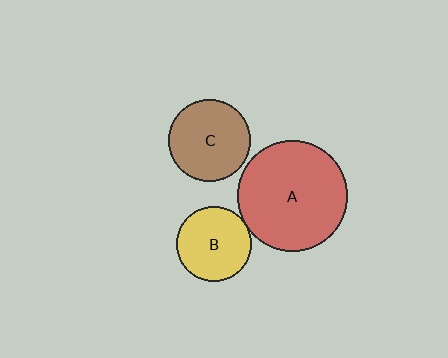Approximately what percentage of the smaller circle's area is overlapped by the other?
Approximately 5%.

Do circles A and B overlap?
Yes.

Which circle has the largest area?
Circle A (red).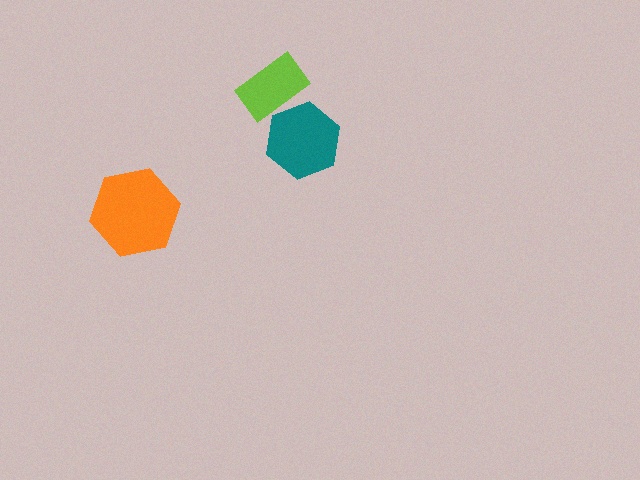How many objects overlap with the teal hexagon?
1 object overlaps with the teal hexagon.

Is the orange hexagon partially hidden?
No, no other shape covers it.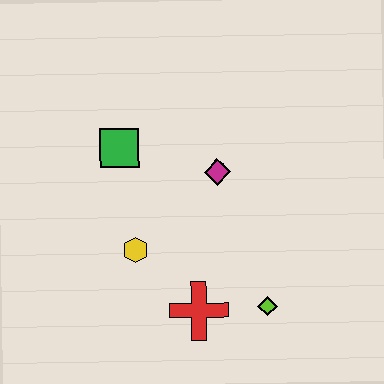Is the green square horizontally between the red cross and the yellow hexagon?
No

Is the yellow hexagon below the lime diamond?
No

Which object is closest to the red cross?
The lime diamond is closest to the red cross.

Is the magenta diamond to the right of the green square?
Yes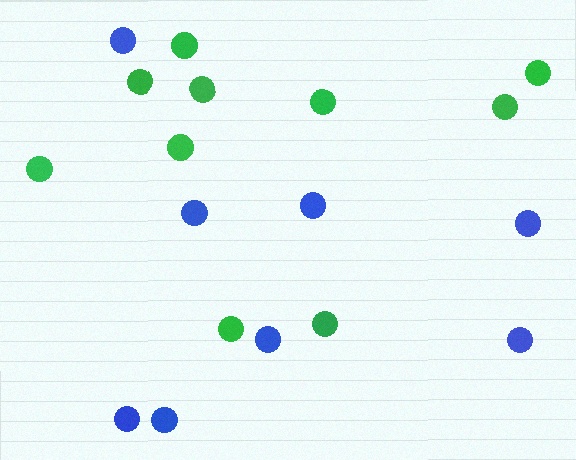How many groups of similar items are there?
There are 2 groups: one group of blue circles (8) and one group of green circles (10).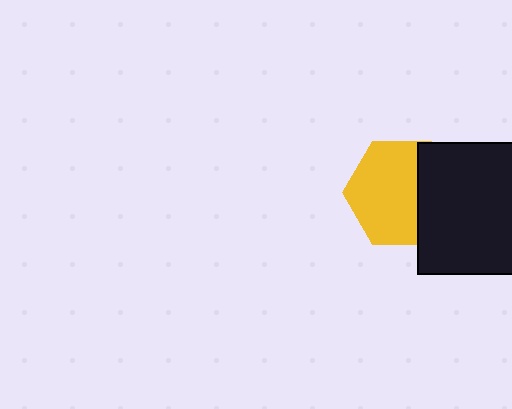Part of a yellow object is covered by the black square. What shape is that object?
It is a hexagon.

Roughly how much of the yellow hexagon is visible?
Most of it is visible (roughly 67%).